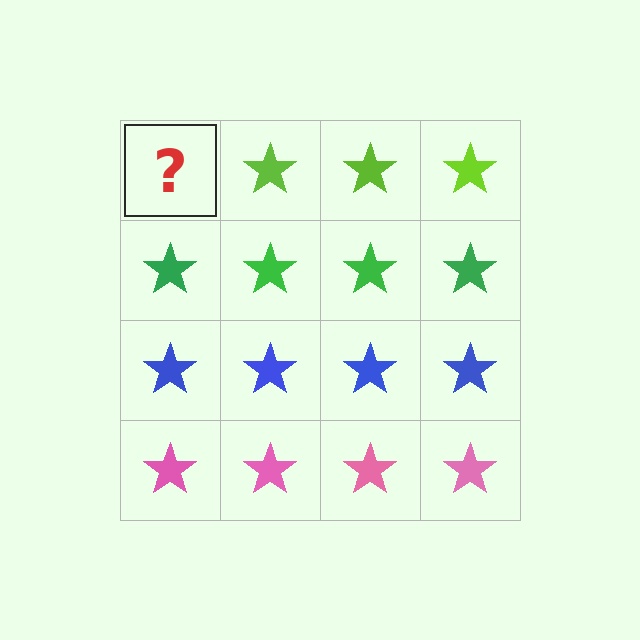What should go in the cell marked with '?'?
The missing cell should contain a lime star.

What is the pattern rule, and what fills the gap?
The rule is that each row has a consistent color. The gap should be filled with a lime star.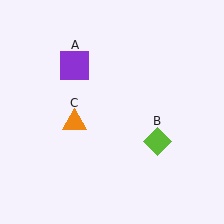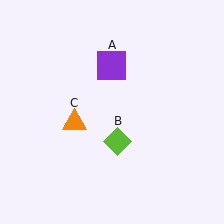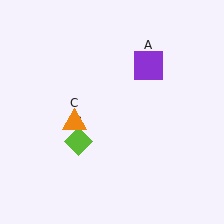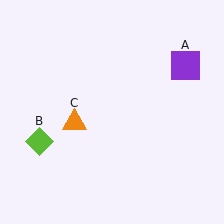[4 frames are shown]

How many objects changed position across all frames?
2 objects changed position: purple square (object A), lime diamond (object B).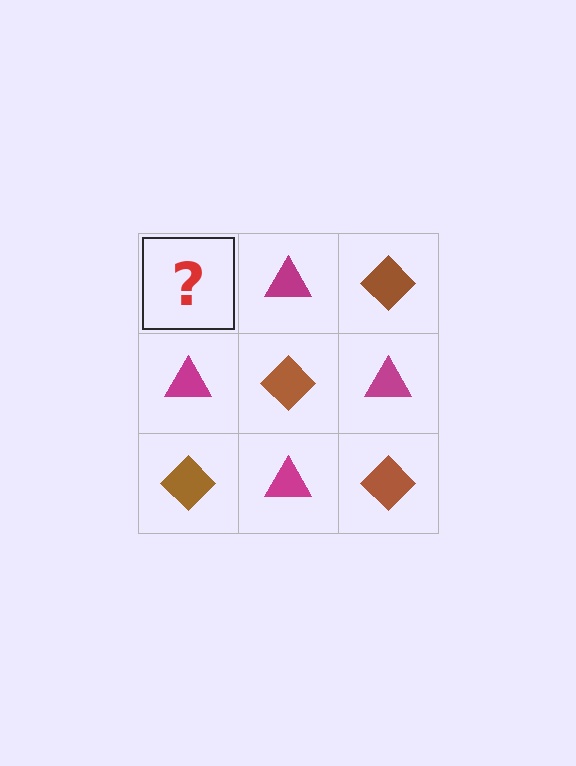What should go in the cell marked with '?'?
The missing cell should contain a brown diamond.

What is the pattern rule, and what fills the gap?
The rule is that it alternates brown diamond and magenta triangle in a checkerboard pattern. The gap should be filled with a brown diamond.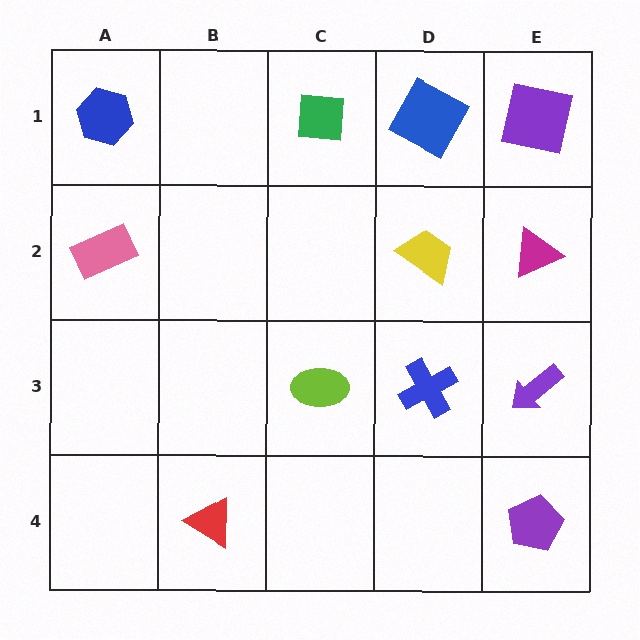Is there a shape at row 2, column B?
No, that cell is empty.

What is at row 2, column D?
A yellow trapezoid.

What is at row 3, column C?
A lime ellipse.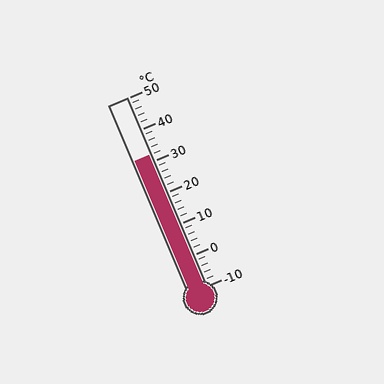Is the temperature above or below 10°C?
The temperature is above 10°C.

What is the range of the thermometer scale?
The thermometer scale ranges from -10°C to 50°C.